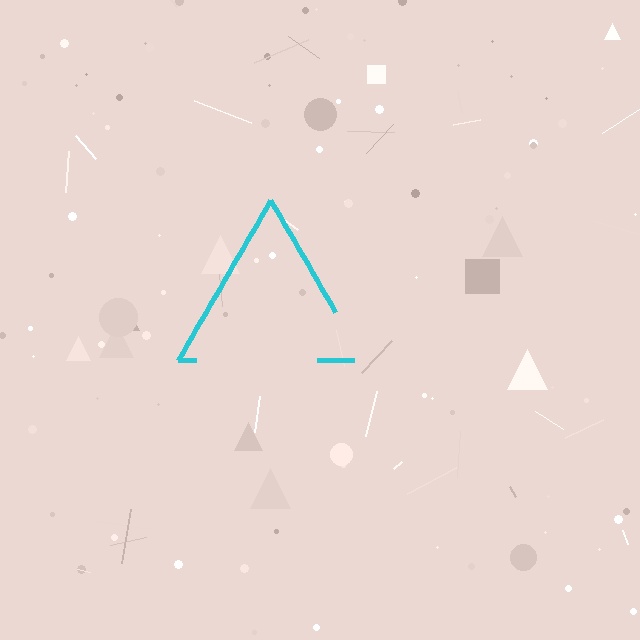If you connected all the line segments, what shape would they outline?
They would outline a triangle.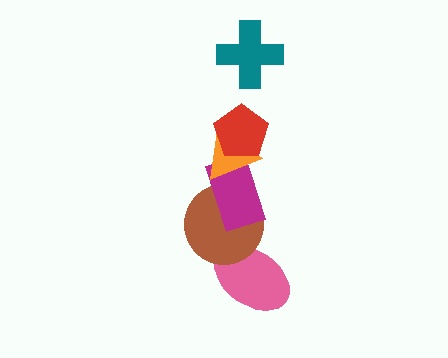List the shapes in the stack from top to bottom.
From top to bottom: the teal cross, the red pentagon, the orange triangle, the magenta rectangle, the brown circle, the pink ellipse.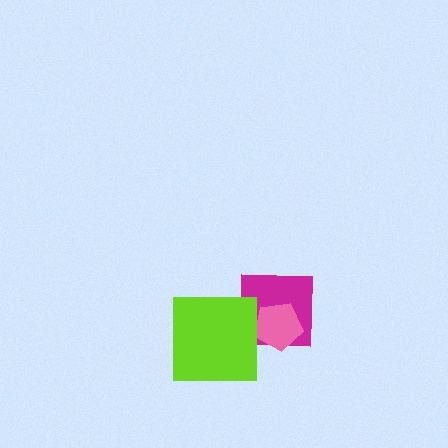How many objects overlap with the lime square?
1 object overlaps with the lime square.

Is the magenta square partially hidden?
Yes, it is partially covered by another shape.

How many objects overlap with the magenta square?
2 objects overlap with the magenta square.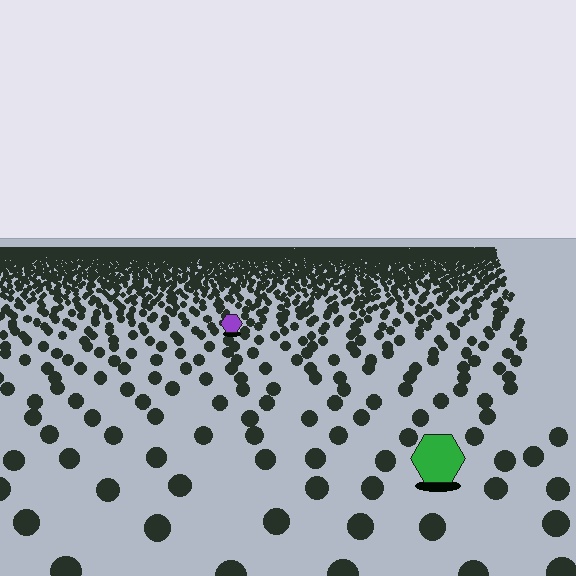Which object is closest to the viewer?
The green hexagon is closest. The texture marks near it are larger and more spread out.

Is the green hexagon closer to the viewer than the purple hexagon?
Yes. The green hexagon is closer — you can tell from the texture gradient: the ground texture is coarser near it.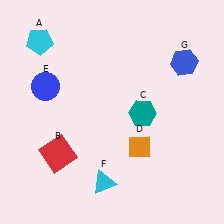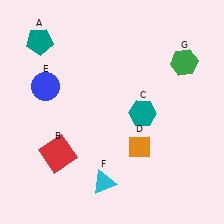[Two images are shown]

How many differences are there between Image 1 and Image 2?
There are 2 differences between the two images.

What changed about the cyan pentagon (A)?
In Image 1, A is cyan. In Image 2, it changed to teal.